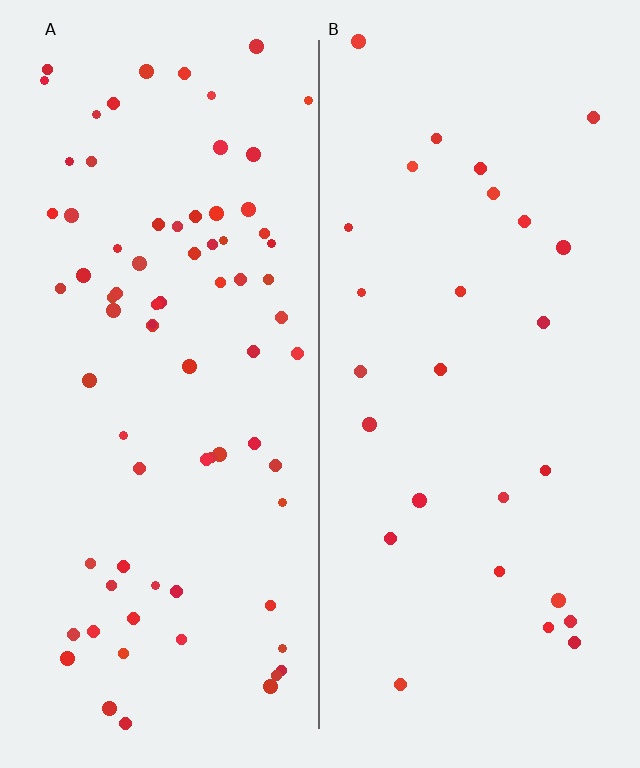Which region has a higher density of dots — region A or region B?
A (the left).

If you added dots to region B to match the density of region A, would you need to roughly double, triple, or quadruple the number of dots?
Approximately triple.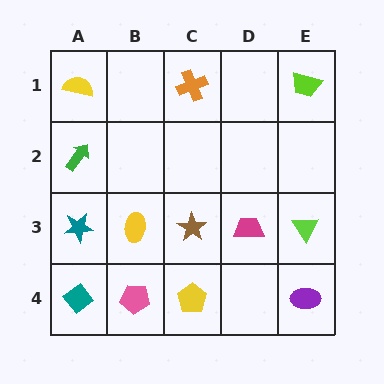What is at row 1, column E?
A lime trapezoid.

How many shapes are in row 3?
5 shapes.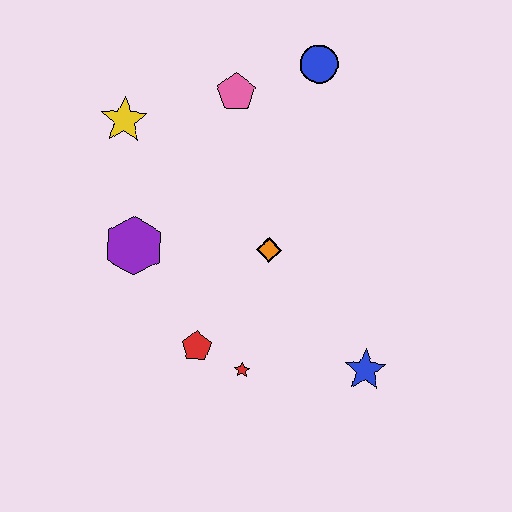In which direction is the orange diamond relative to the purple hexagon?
The orange diamond is to the right of the purple hexagon.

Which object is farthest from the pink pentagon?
The blue star is farthest from the pink pentagon.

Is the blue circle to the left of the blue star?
Yes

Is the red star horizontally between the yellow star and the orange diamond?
Yes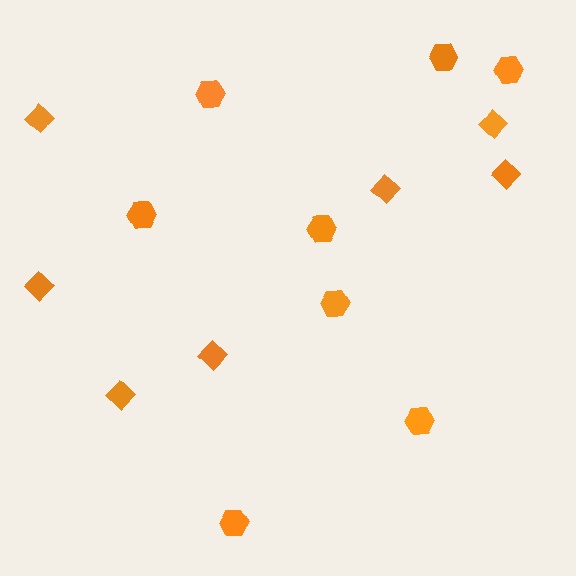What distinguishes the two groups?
There are 2 groups: one group of hexagons (8) and one group of diamonds (7).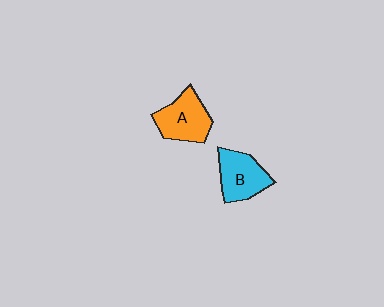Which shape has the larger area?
Shape A (orange).